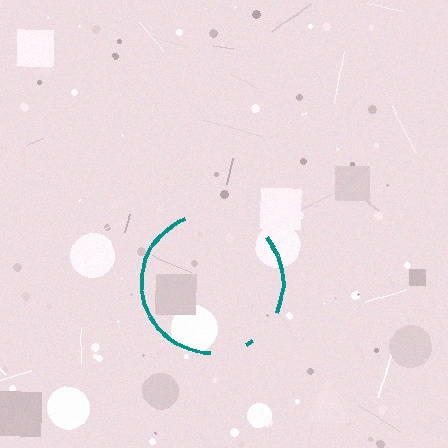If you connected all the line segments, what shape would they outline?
They would outline a circle.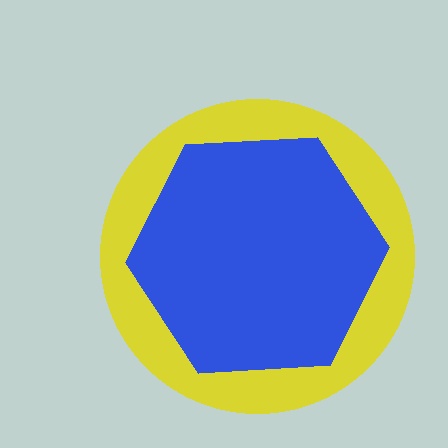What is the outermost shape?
The yellow circle.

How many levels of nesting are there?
2.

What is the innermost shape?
The blue hexagon.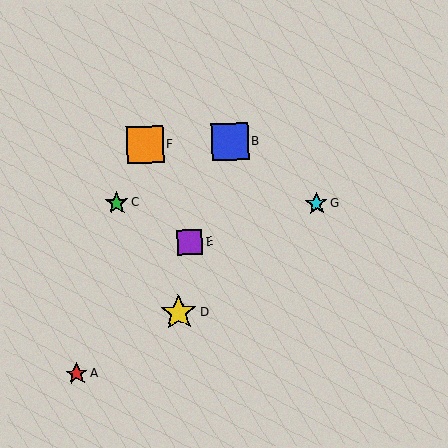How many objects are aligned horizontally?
2 objects (B, F) are aligned horizontally.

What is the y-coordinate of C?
Object C is at y≈203.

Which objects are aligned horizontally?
Objects B, F are aligned horizontally.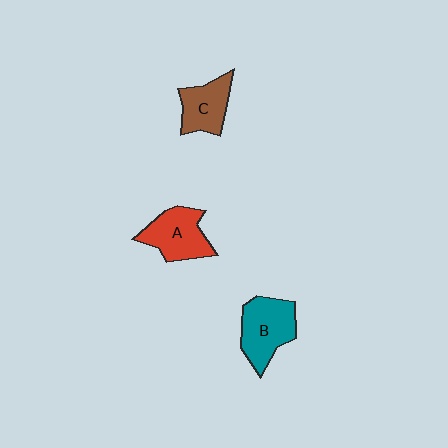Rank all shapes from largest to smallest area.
From largest to smallest: B (teal), A (red), C (brown).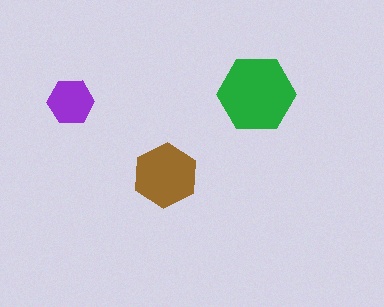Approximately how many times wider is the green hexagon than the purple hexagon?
About 1.5 times wider.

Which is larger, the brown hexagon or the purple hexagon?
The brown one.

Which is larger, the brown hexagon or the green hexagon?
The green one.